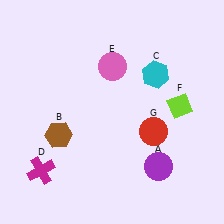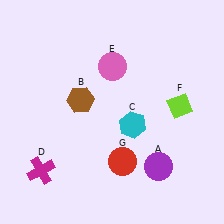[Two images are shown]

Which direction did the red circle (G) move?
The red circle (G) moved left.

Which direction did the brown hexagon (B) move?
The brown hexagon (B) moved up.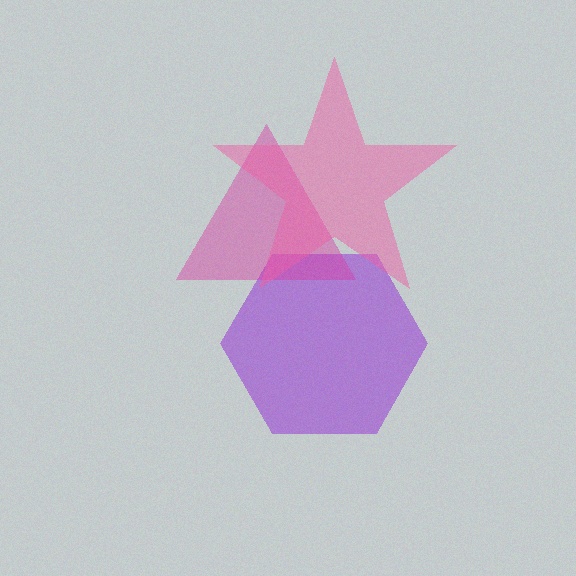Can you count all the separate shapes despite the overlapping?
Yes, there are 3 separate shapes.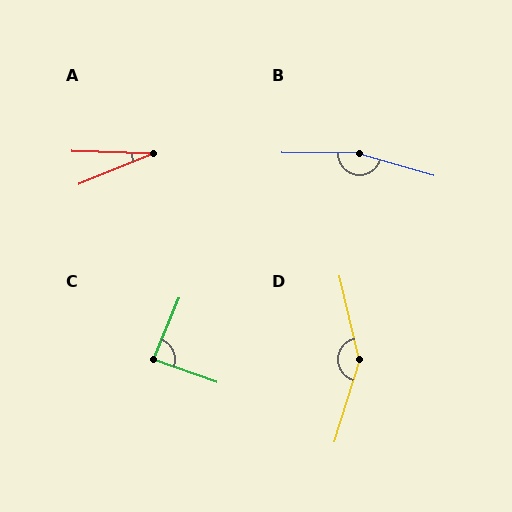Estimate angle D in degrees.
Approximately 150 degrees.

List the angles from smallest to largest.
A (24°), C (86°), D (150°), B (164°).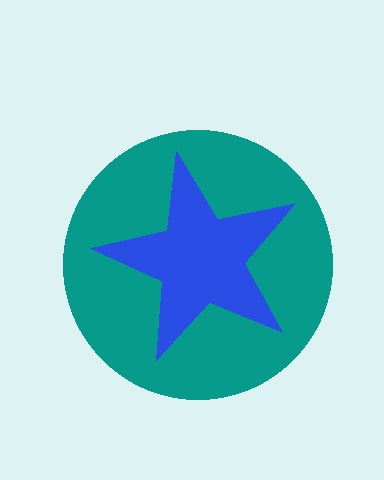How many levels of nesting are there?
2.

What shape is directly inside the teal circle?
The blue star.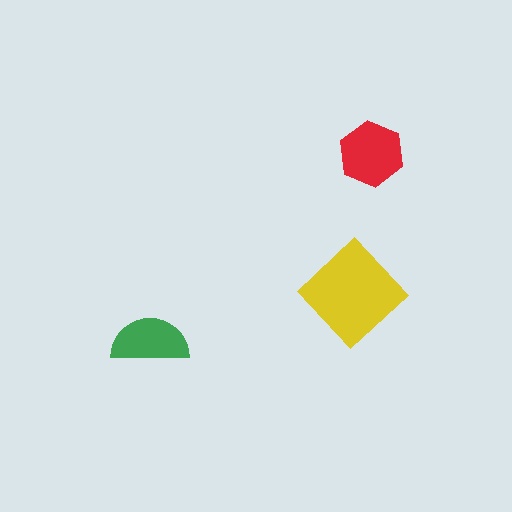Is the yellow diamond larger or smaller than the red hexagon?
Larger.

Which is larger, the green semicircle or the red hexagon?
The red hexagon.